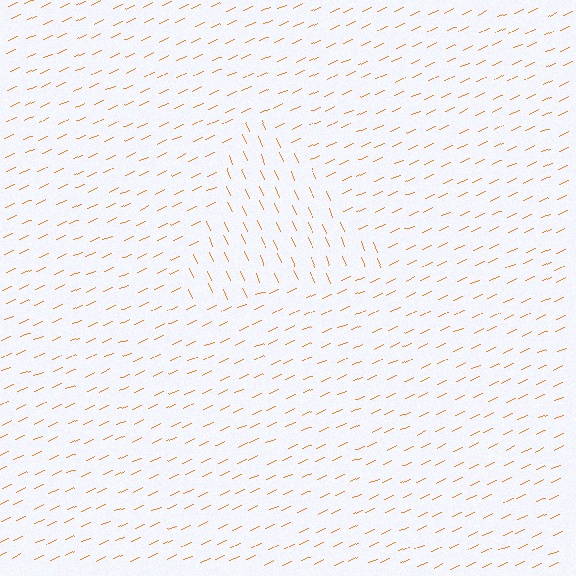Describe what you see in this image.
The image is filled with small orange line segments. A triangle region in the image has lines oriented differently from the surrounding lines, creating a visible texture boundary.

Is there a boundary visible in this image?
Yes, there is a texture boundary formed by a change in line orientation.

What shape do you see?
I see a triangle.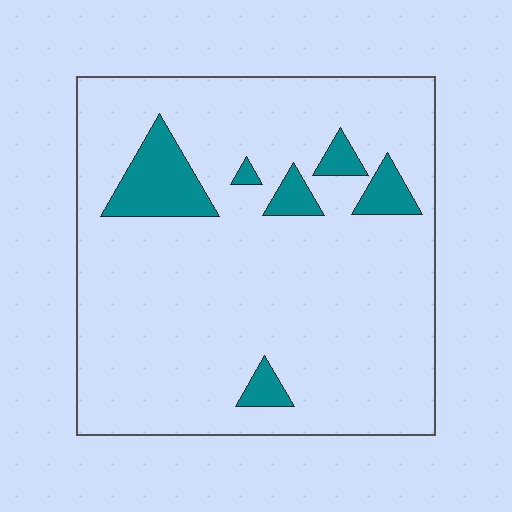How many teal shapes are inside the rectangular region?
6.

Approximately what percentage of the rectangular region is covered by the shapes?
Approximately 10%.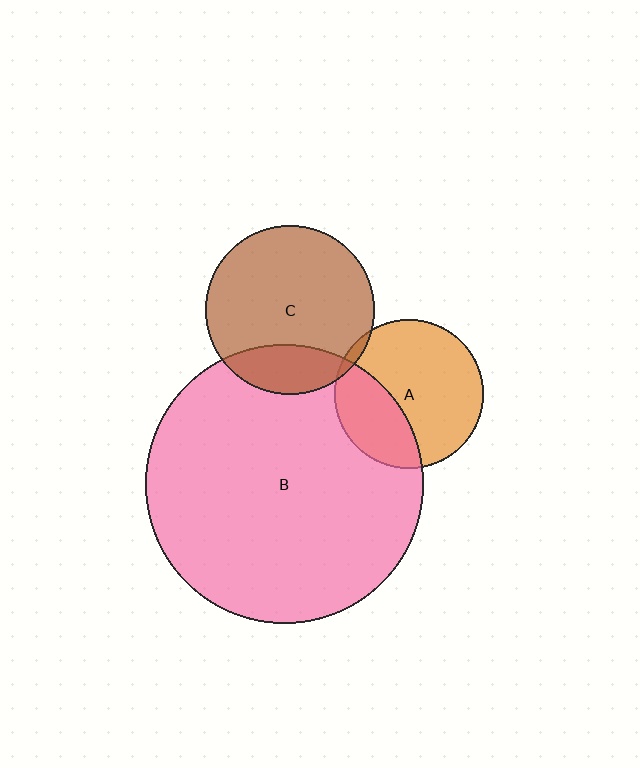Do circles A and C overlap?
Yes.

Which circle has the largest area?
Circle B (pink).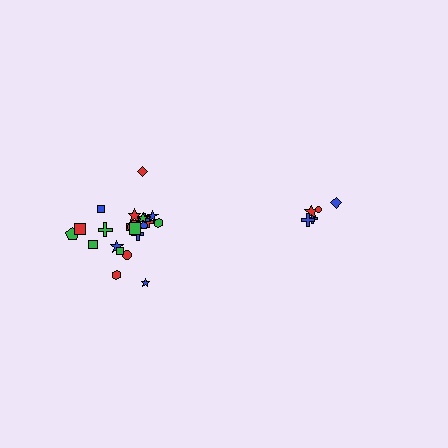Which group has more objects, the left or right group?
The left group.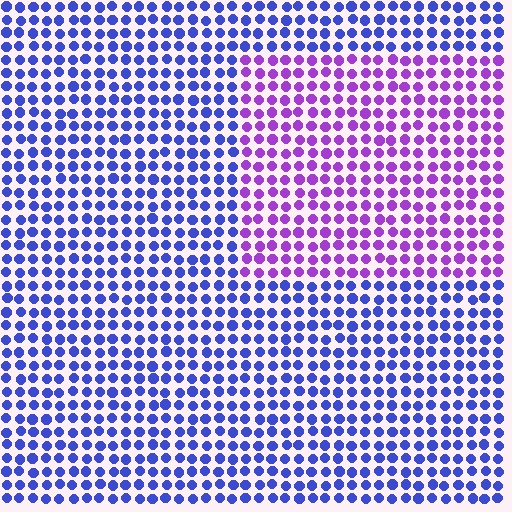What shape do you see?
I see a rectangle.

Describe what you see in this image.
The image is filled with small blue elements in a uniform arrangement. A rectangle-shaped region is visible where the elements are tinted to a slightly different hue, forming a subtle color boundary.